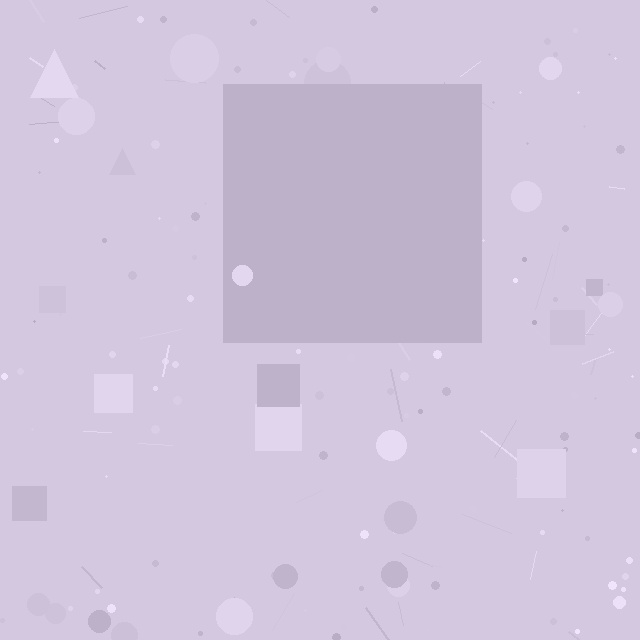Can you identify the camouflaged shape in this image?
The camouflaged shape is a square.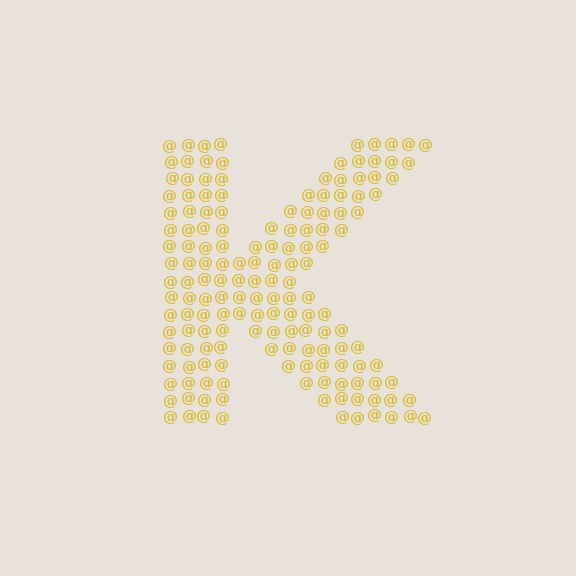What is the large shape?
The large shape is the letter K.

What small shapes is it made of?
It is made of small at signs.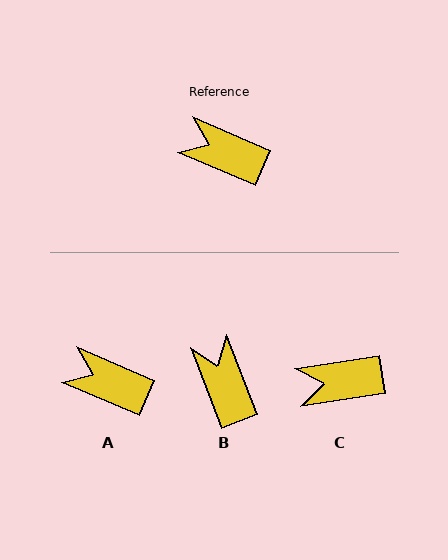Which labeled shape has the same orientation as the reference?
A.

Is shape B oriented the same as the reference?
No, it is off by about 46 degrees.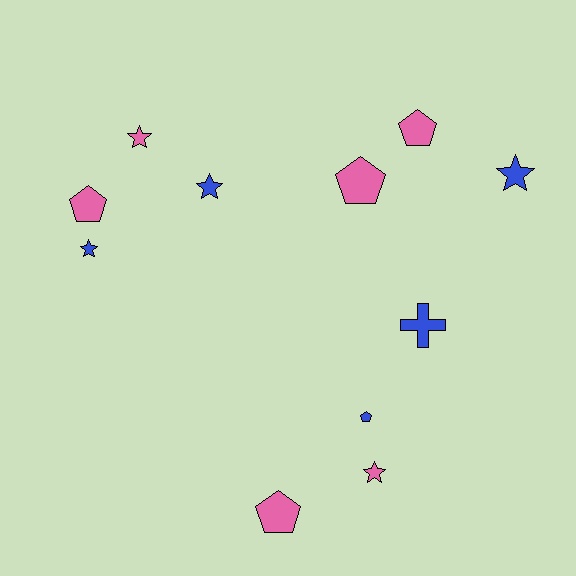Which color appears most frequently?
Pink, with 6 objects.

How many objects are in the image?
There are 11 objects.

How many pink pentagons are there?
There are 4 pink pentagons.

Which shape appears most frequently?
Pentagon, with 5 objects.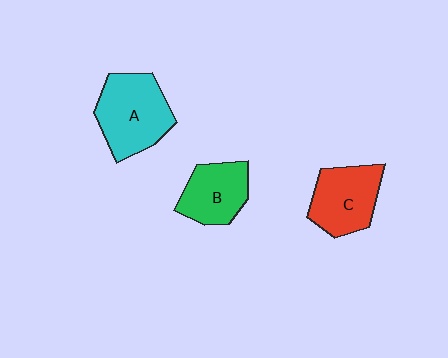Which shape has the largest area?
Shape A (cyan).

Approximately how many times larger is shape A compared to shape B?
Approximately 1.4 times.